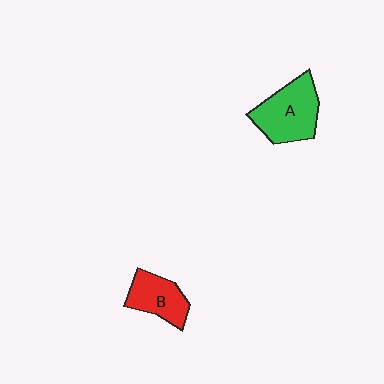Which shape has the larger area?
Shape A (green).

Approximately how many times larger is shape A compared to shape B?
Approximately 1.4 times.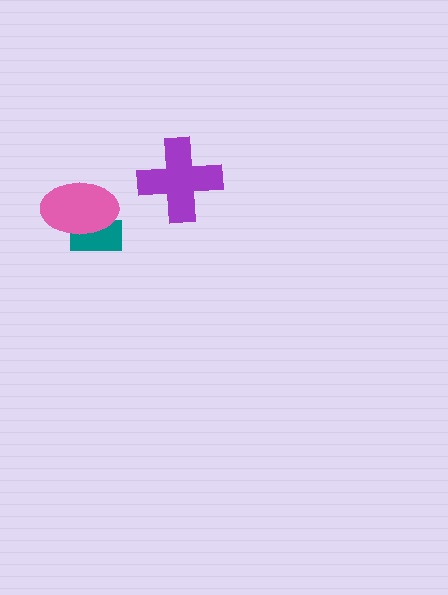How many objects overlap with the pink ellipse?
1 object overlaps with the pink ellipse.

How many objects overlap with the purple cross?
0 objects overlap with the purple cross.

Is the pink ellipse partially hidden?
No, no other shape covers it.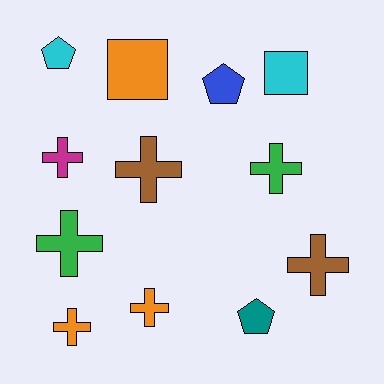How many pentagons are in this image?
There are 3 pentagons.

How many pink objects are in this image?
There are no pink objects.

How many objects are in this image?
There are 12 objects.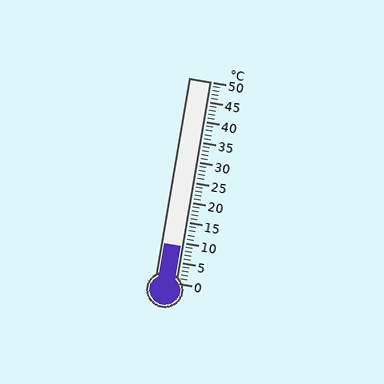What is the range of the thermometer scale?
The thermometer scale ranges from 0°C to 50°C.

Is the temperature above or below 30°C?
The temperature is below 30°C.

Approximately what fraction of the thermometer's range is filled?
The thermometer is filled to approximately 20% of its range.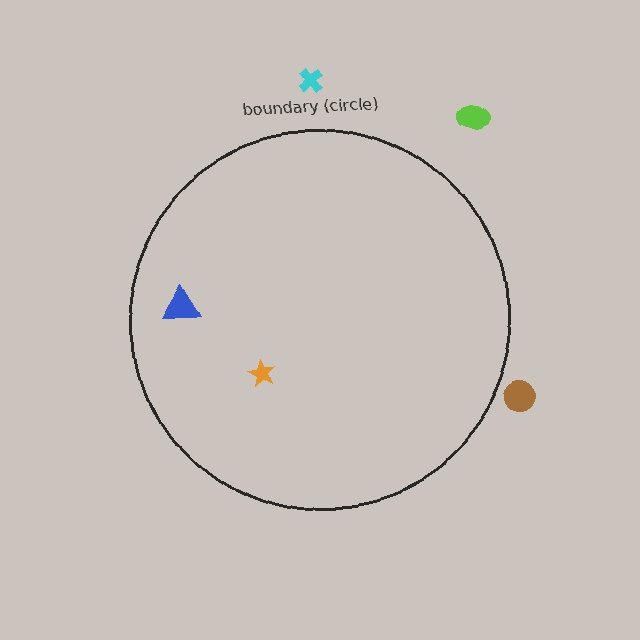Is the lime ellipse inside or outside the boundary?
Outside.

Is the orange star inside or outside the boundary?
Inside.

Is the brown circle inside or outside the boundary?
Outside.